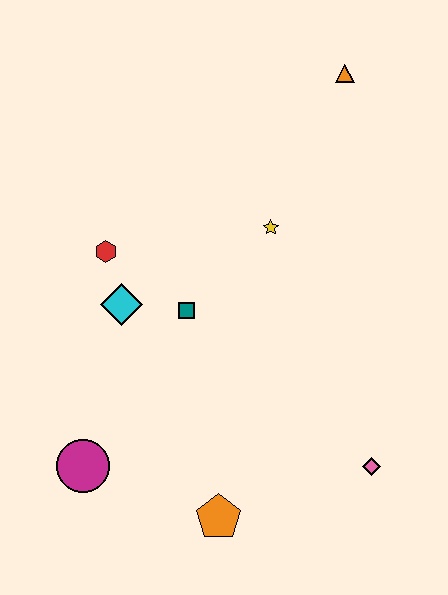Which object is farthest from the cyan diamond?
The orange triangle is farthest from the cyan diamond.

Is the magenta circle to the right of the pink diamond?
No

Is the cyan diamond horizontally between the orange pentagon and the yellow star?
No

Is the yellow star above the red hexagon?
Yes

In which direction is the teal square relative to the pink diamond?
The teal square is to the left of the pink diamond.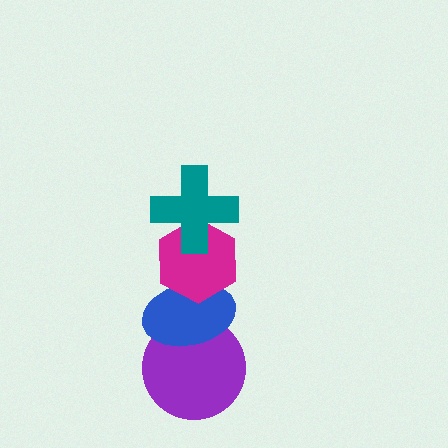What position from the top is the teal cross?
The teal cross is 1st from the top.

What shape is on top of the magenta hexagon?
The teal cross is on top of the magenta hexagon.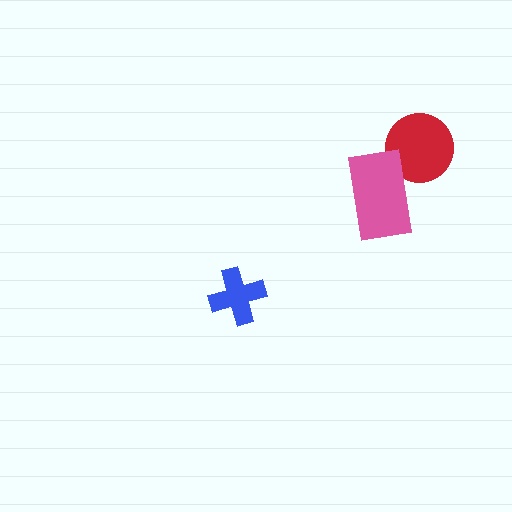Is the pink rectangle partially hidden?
No, no other shape covers it.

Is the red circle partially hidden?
Yes, it is partially covered by another shape.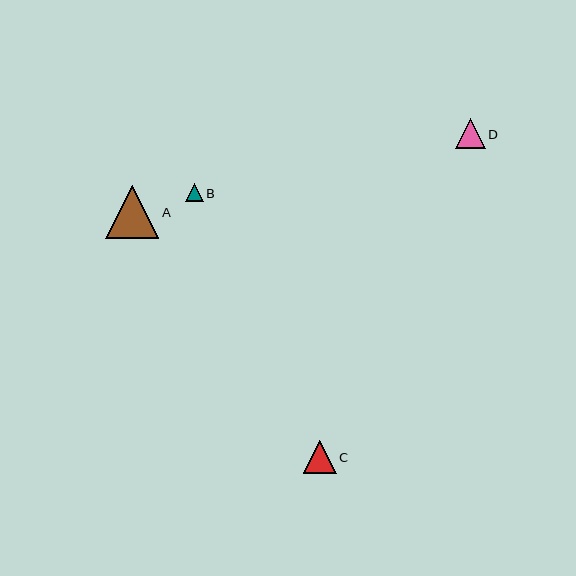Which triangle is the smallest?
Triangle B is the smallest with a size of approximately 18 pixels.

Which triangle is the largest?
Triangle A is the largest with a size of approximately 53 pixels.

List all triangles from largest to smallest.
From largest to smallest: A, C, D, B.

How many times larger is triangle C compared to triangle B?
Triangle C is approximately 1.8 times the size of triangle B.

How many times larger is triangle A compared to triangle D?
Triangle A is approximately 1.8 times the size of triangle D.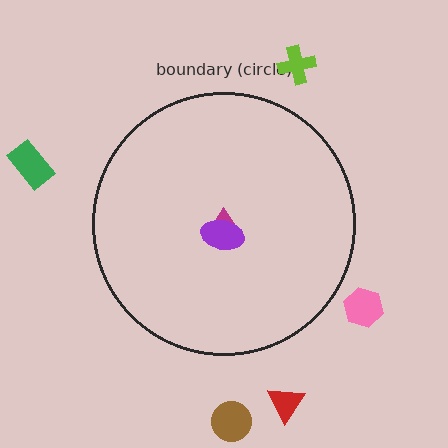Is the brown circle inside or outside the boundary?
Outside.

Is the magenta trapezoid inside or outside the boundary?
Inside.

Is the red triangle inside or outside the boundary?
Outside.